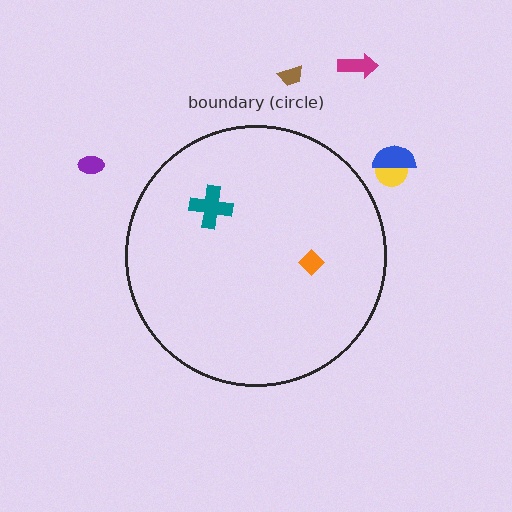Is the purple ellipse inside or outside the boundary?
Outside.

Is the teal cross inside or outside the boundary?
Inside.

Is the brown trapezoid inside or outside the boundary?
Outside.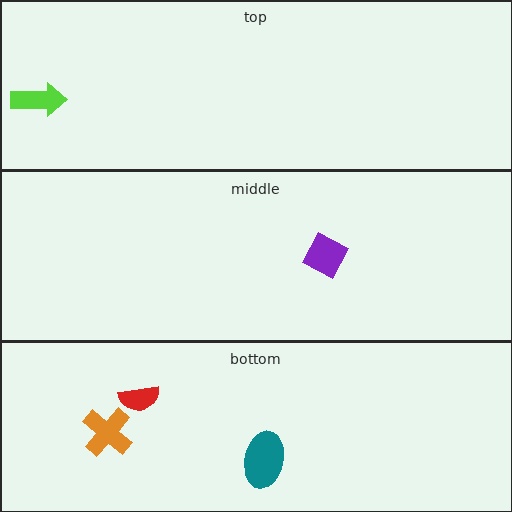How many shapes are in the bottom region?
3.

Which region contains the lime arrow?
The top region.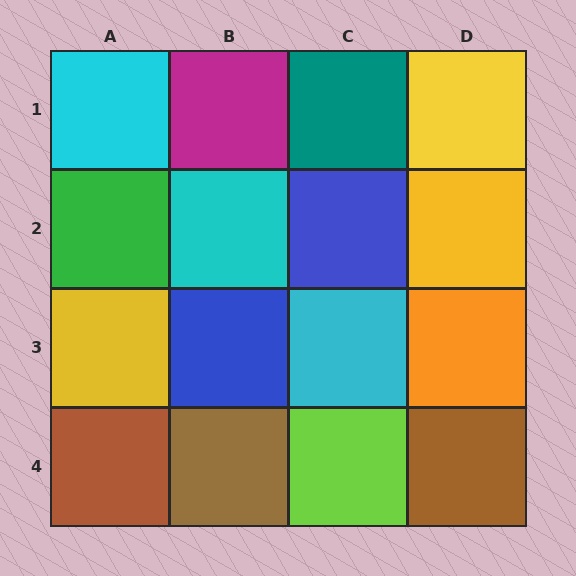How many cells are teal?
1 cell is teal.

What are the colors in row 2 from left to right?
Green, cyan, blue, yellow.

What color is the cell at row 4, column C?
Lime.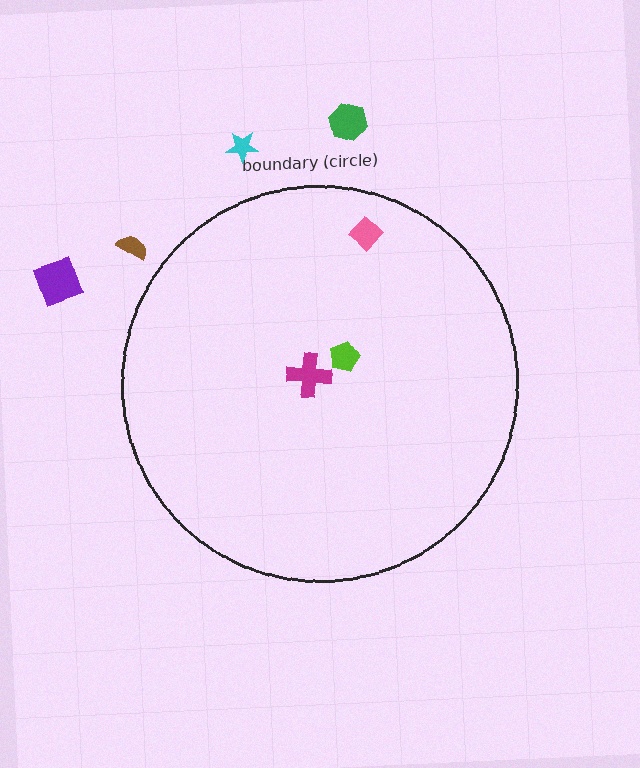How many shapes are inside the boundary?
3 inside, 4 outside.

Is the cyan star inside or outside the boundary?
Outside.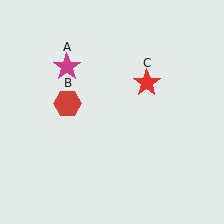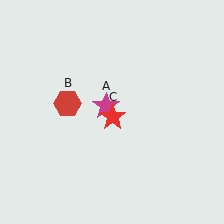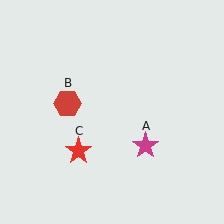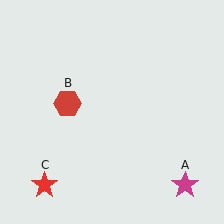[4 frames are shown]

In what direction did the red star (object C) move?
The red star (object C) moved down and to the left.